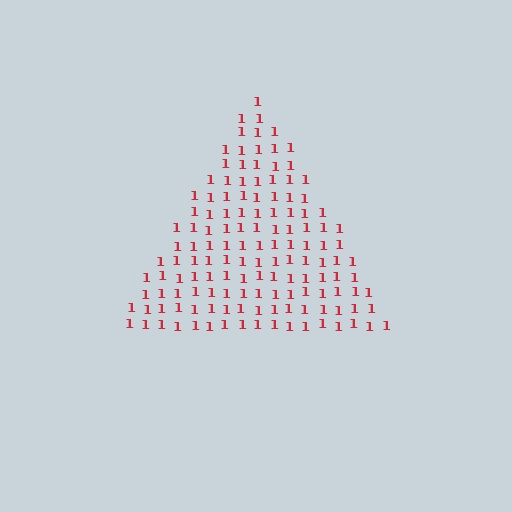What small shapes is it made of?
It is made of small digit 1's.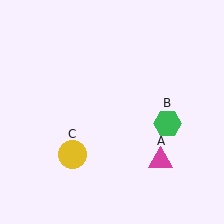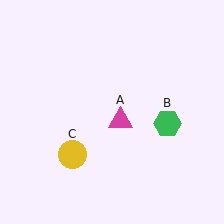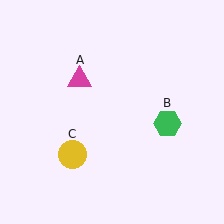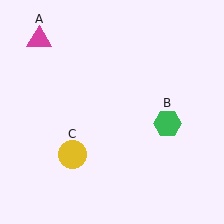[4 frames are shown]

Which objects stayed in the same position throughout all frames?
Green hexagon (object B) and yellow circle (object C) remained stationary.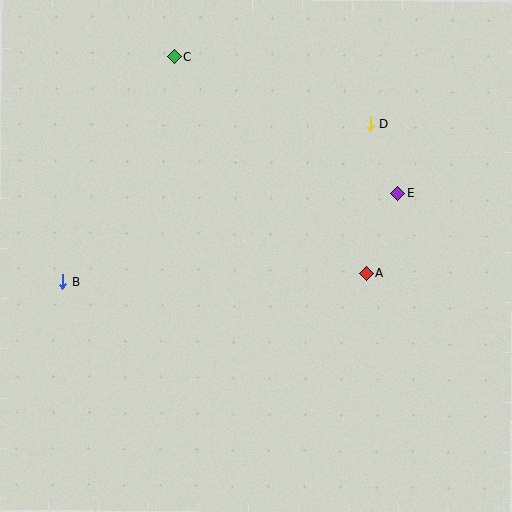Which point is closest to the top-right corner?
Point D is closest to the top-right corner.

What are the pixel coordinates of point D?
Point D is at (370, 124).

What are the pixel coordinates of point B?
Point B is at (63, 282).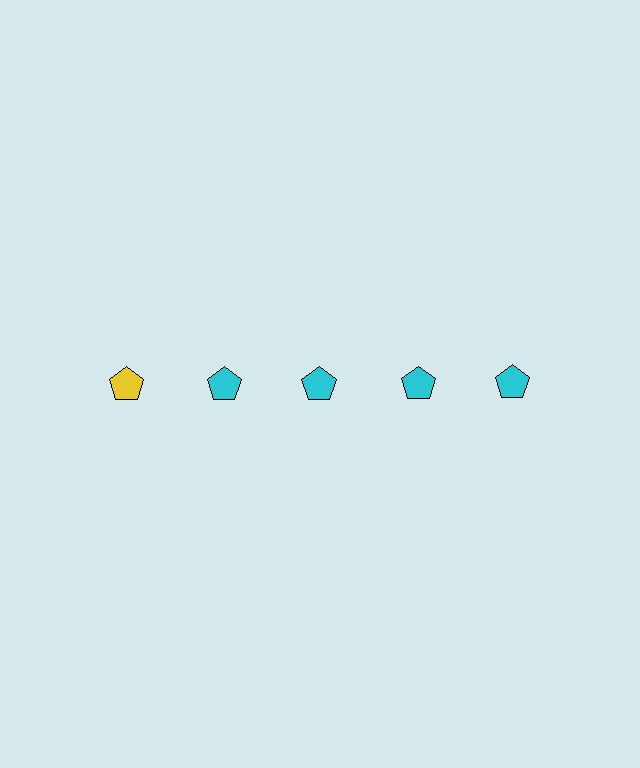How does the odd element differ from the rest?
It has a different color: yellow instead of cyan.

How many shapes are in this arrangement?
There are 5 shapes arranged in a grid pattern.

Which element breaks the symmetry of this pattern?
The yellow pentagon in the top row, leftmost column breaks the symmetry. All other shapes are cyan pentagons.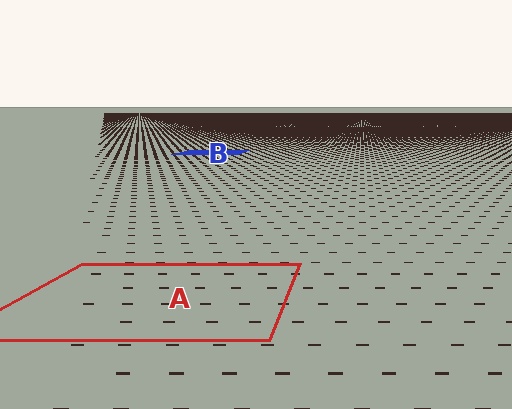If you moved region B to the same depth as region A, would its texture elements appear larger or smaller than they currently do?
They would appear larger. At a closer depth, the same texture elements are projected at a bigger on-screen size.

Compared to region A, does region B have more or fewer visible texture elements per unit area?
Region B has more texture elements per unit area — they are packed more densely because it is farther away.